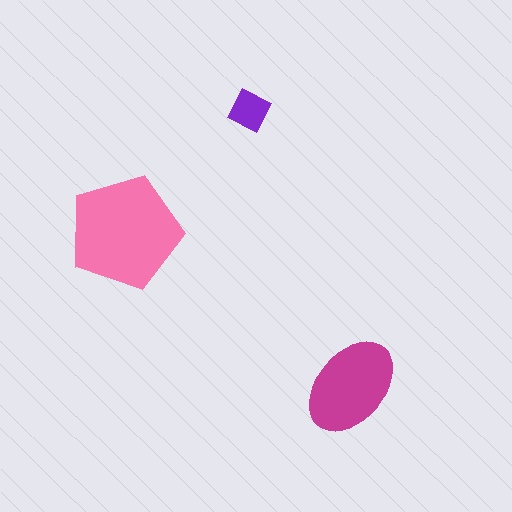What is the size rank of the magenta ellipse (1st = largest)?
2nd.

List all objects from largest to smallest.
The pink pentagon, the magenta ellipse, the purple diamond.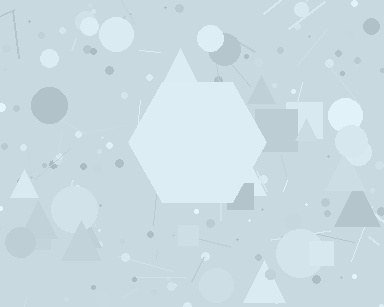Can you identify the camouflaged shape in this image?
The camouflaged shape is a hexagon.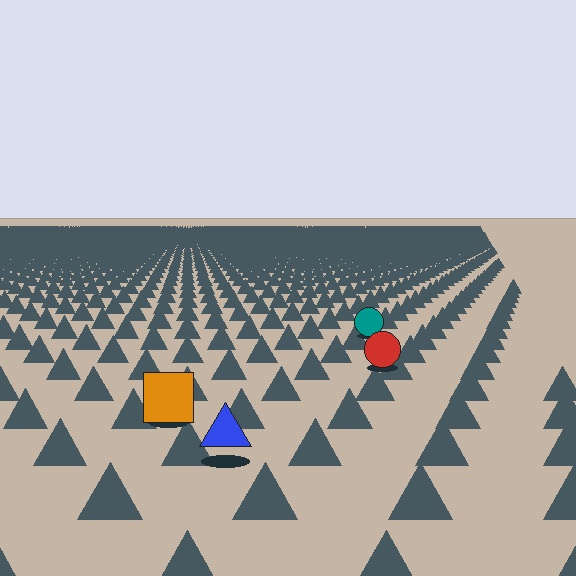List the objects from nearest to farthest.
From nearest to farthest: the blue triangle, the orange square, the red circle, the teal circle.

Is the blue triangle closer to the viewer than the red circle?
Yes. The blue triangle is closer — you can tell from the texture gradient: the ground texture is coarser near it.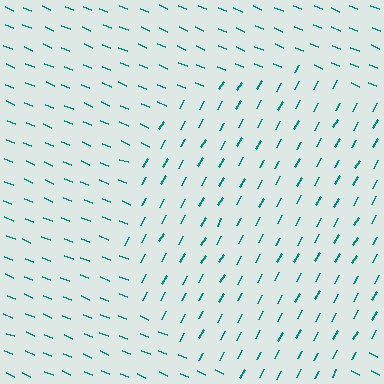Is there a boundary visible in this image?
Yes, there is a texture boundary formed by a change in line orientation.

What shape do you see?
I see a circle.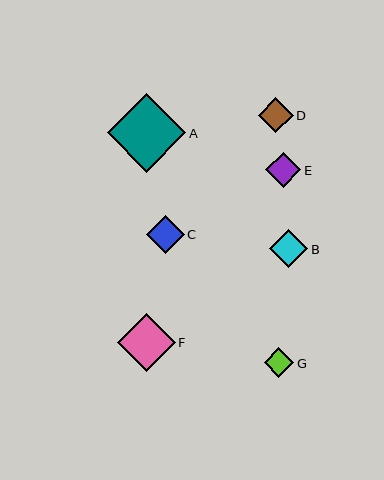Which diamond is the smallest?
Diamond G is the smallest with a size of approximately 30 pixels.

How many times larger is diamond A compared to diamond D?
Diamond A is approximately 2.3 times the size of diamond D.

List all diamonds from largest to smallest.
From largest to smallest: A, F, B, C, E, D, G.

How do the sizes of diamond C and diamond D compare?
Diamond C and diamond D are approximately the same size.